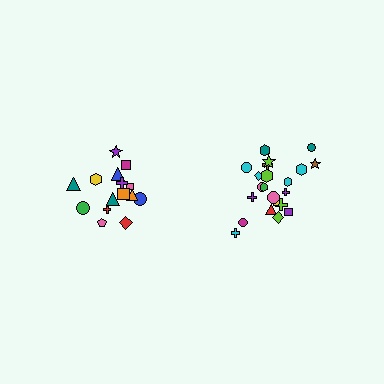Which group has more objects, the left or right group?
The right group.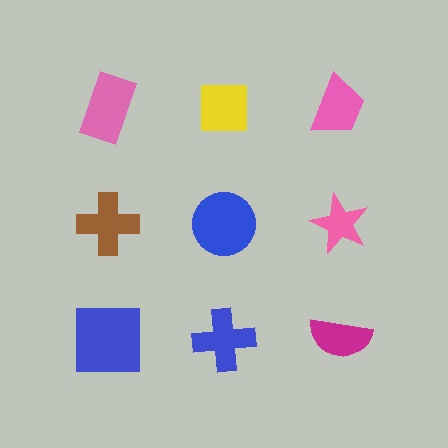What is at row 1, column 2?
A yellow square.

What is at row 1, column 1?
A pink rectangle.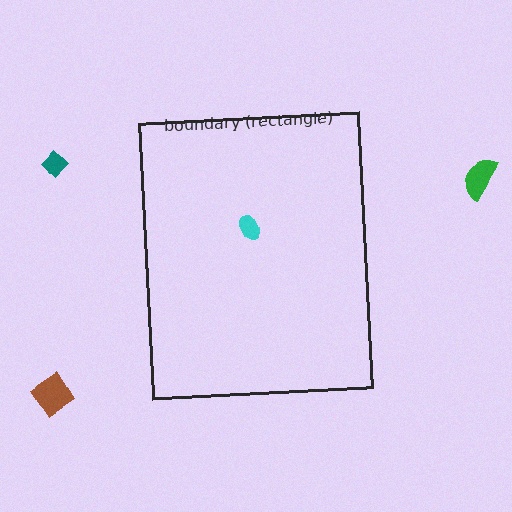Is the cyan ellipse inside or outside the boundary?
Inside.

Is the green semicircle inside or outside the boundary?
Outside.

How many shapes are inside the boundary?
1 inside, 3 outside.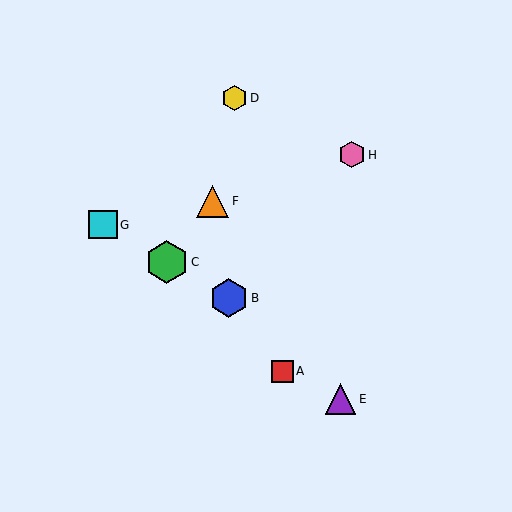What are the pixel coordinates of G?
Object G is at (103, 225).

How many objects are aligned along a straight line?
3 objects (B, C, G) are aligned along a straight line.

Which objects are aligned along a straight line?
Objects B, C, G are aligned along a straight line.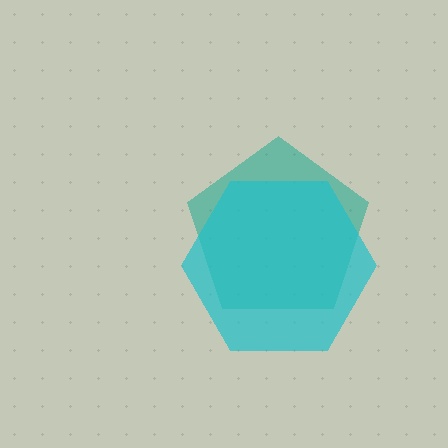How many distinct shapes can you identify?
There are 2 distinct shapes: a teal pentagon, a cyan hexagon.